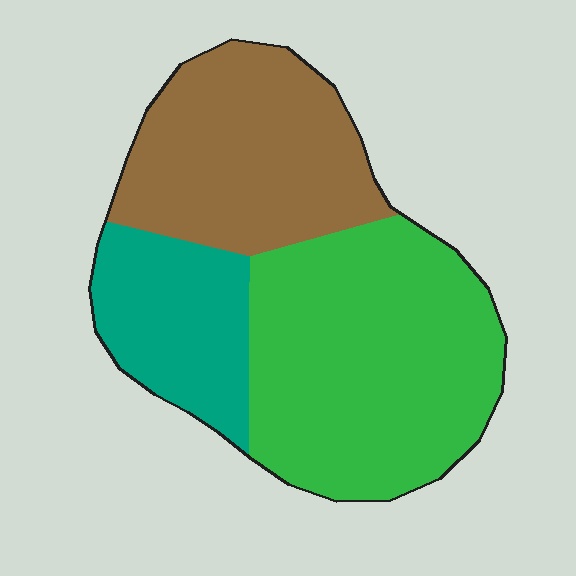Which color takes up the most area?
Green, at roughly 45%.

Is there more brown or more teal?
Brown.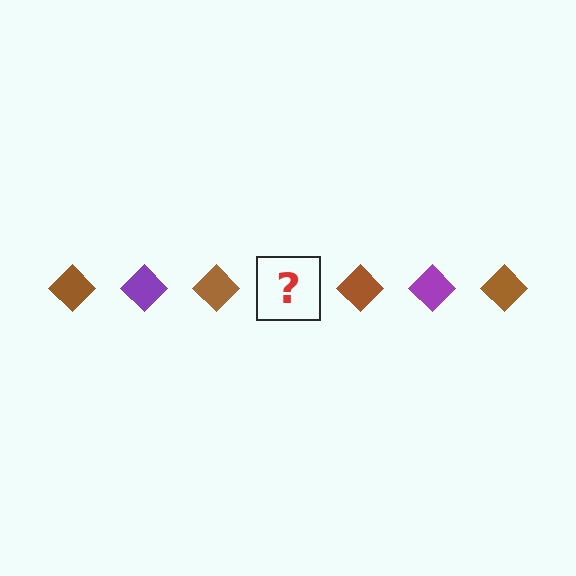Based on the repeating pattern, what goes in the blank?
The blank should be a purple diamond.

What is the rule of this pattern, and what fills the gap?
The rule is that the pattern cycles through brown, purple diamonds. The gap should be filled with a purple diamond.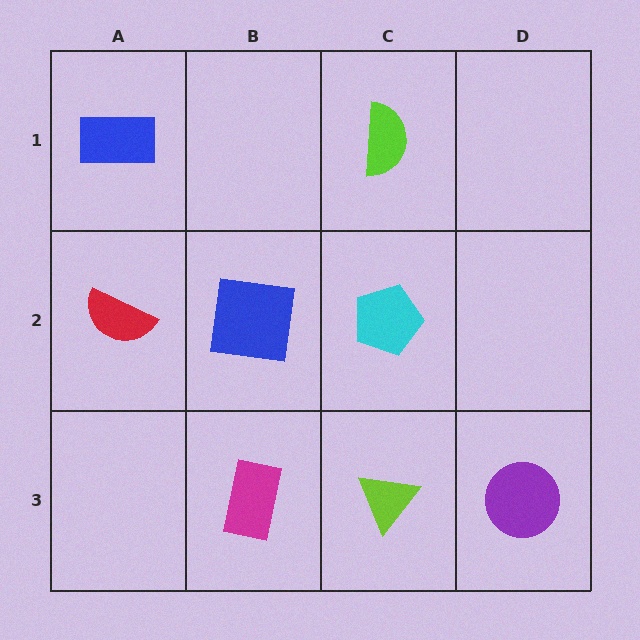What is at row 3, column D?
A purple circle.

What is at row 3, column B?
A magenta rectangle.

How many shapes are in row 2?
3 shapes.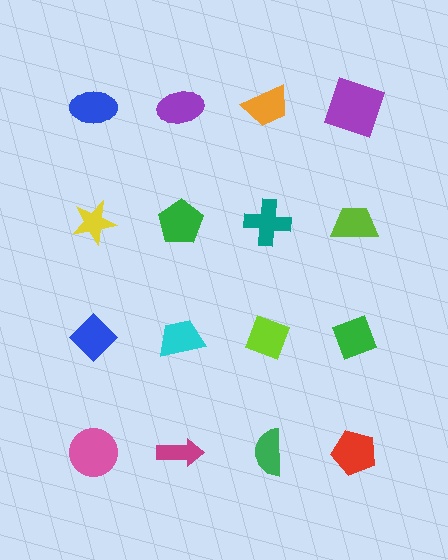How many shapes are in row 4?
4 shapes.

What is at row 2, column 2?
A green pentagon.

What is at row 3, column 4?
A green diamond.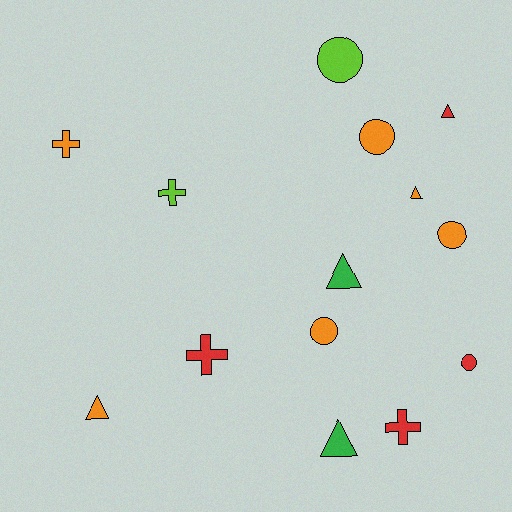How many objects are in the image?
There are 14 objects.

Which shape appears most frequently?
Triangle, with 5 objects.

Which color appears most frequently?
Orange, with 6 objects.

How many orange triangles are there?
There are 2 orange triangles.